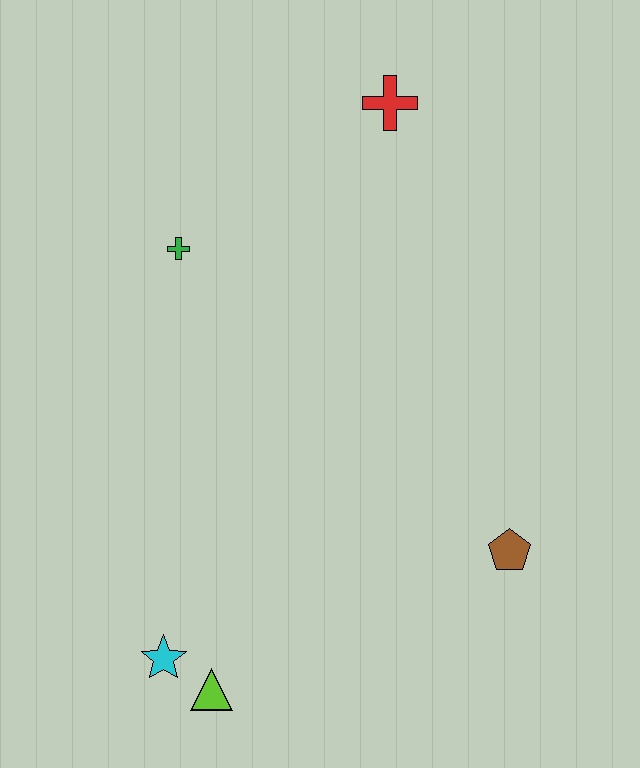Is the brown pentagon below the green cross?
Yes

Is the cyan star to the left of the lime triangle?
Yes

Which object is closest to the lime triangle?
The cyan star is closest to the lime triangle.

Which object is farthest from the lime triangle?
The red cross is farthest from the lime triangle.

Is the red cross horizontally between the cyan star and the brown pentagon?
Yes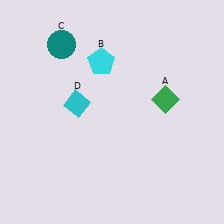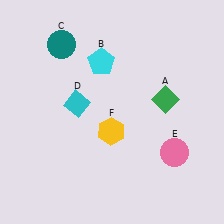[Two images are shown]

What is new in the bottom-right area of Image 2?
A pink circle (E) was added in the bottom-right area of Image 2.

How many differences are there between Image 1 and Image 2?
There are 2 differences between the two images.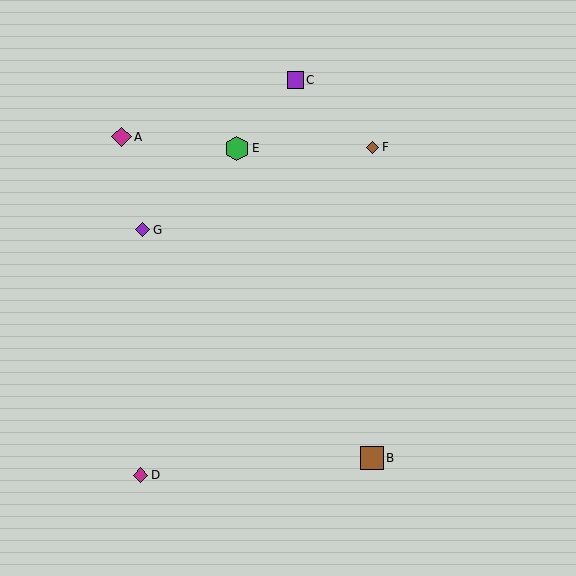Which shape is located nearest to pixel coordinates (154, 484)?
The magenta diamond (labeled D) at (140, 475) is nearest to that location.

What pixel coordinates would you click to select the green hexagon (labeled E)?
Click at (237, 148) to select the green hexagon E.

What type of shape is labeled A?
Shape A is a magenta diamond.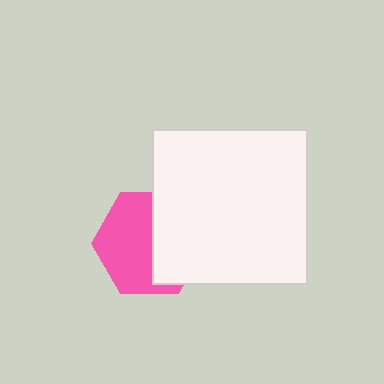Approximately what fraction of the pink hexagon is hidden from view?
Roughly 45% of the pink hexagon is hidden behind the white square.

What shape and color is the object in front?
The object in front is a white square.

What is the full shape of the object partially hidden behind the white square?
The partially hidden object is a pink hexagon.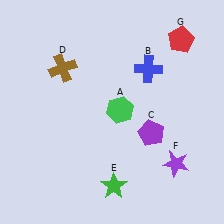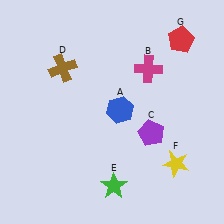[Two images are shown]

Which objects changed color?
A changed from green to blue. B changed from blue to magenta. F changed from purple to yellow.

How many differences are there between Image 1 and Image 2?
There are 3 differences between the two images.